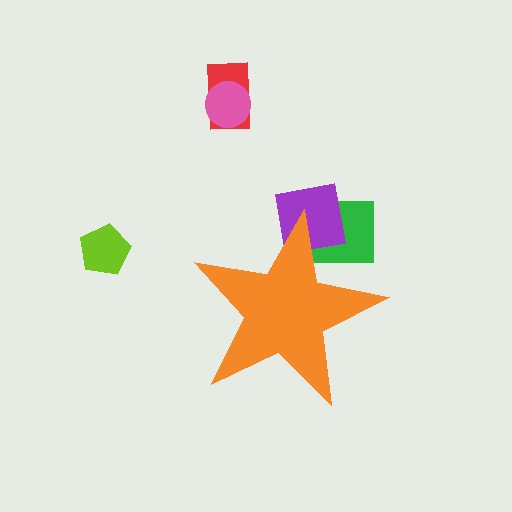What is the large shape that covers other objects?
An orange star.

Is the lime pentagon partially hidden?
No, the lime pentagon is fully visible.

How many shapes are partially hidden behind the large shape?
2 shapes are partially hidden.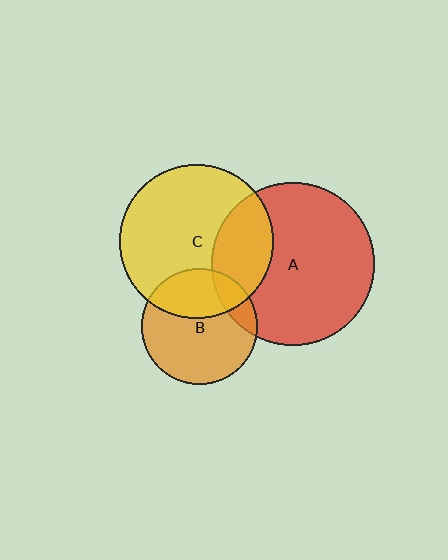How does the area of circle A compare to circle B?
Approximately 2.0 times.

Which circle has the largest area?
Circle A (red).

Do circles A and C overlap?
Yes.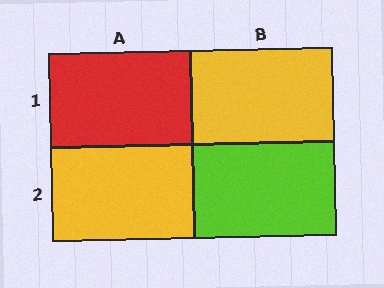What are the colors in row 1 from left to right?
Red, yellow.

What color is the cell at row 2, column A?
Yellow.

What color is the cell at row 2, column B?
Lime.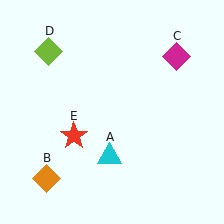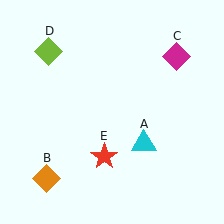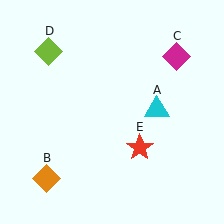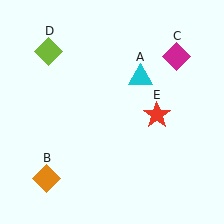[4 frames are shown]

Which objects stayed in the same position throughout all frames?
Orange diamond (object B) and magenta diamond (object C) and lime diamond (object D) remained stationary.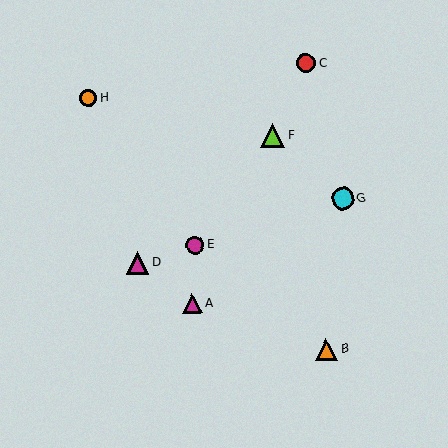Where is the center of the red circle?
The center of the red circle is at (306, 63).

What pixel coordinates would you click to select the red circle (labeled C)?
Click at (306, 63) to select the red circle C.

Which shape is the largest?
The lime triangle (labeled F) is the largest.